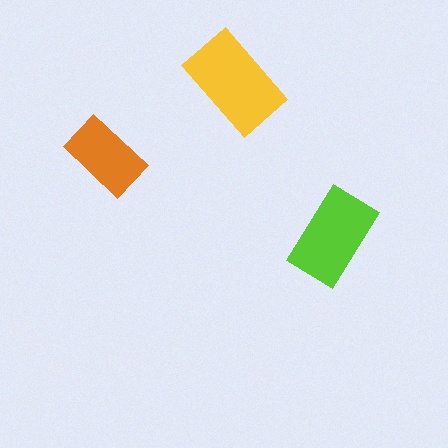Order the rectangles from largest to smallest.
the yellow one, the lime one, the orange one.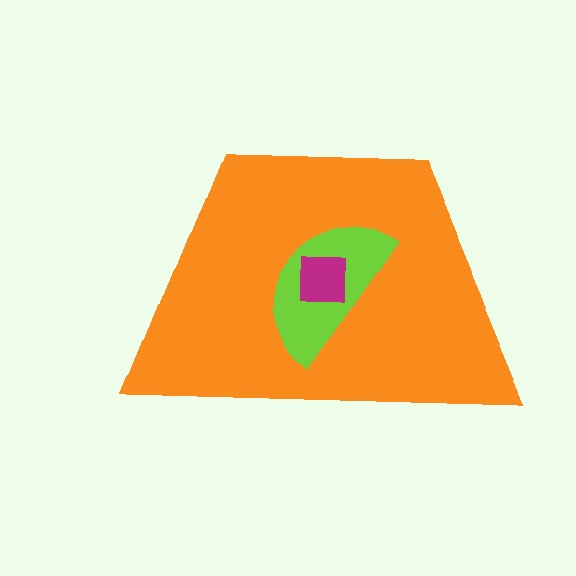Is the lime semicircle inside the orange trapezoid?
Yes.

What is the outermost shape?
The orange trapezoid.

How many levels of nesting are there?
3.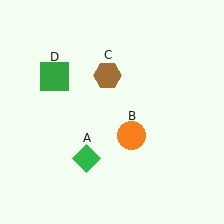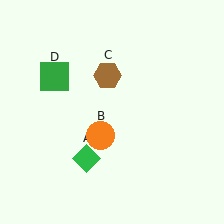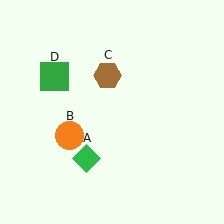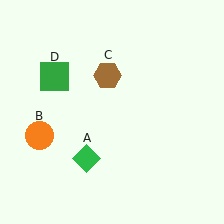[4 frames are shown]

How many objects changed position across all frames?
1 object changed position: orange circle (object B).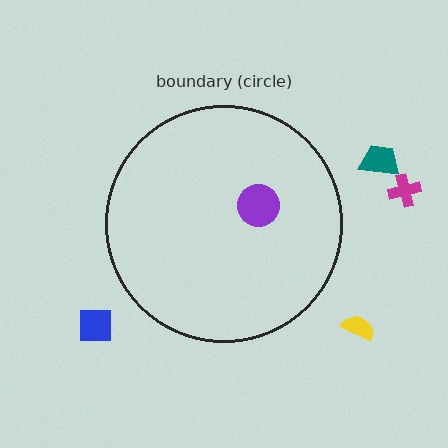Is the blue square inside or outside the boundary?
Outside.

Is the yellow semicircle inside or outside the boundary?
Outside.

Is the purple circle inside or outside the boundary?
Inside.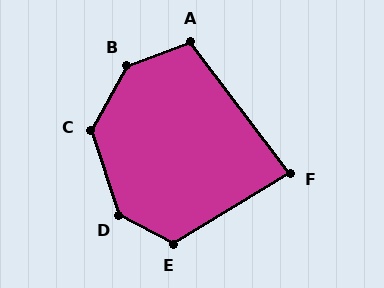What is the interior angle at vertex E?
Approximately 121 degrees (obtuse).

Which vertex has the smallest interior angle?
F, at approximately 84 degrees.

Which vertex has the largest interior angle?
B, at approximately 139 degrees.